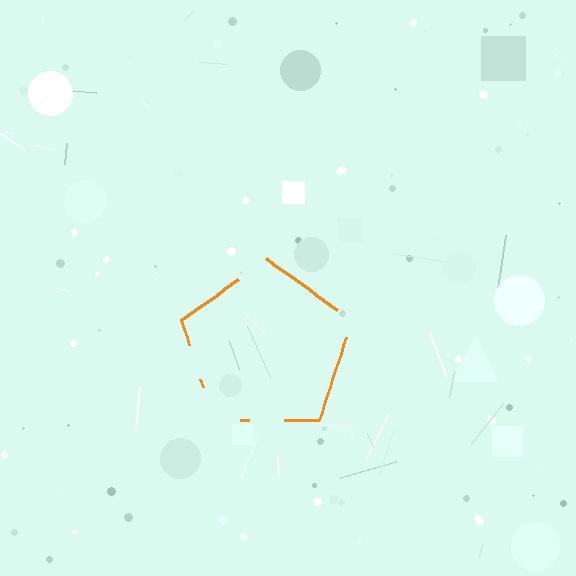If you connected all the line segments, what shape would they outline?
They would outline a pentagon.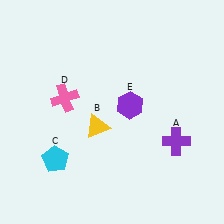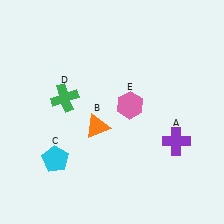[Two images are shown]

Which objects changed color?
B changed from yellow to orange. D changed from pink to green. E changed from purple to pink.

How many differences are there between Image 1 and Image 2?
There are 3 differences between the two images.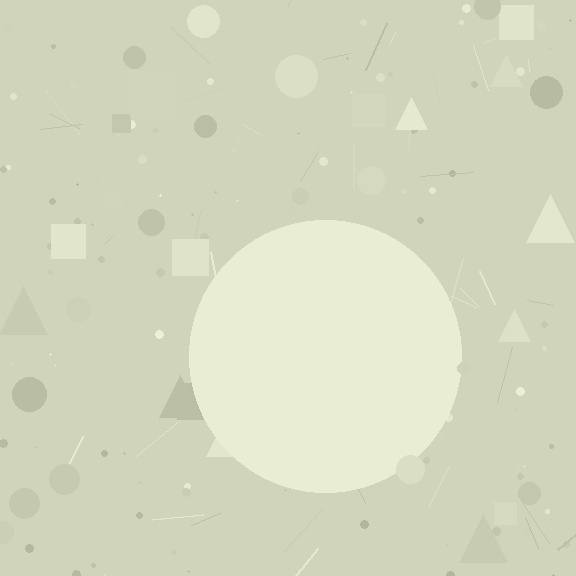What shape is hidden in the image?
A circle is hidden in the image.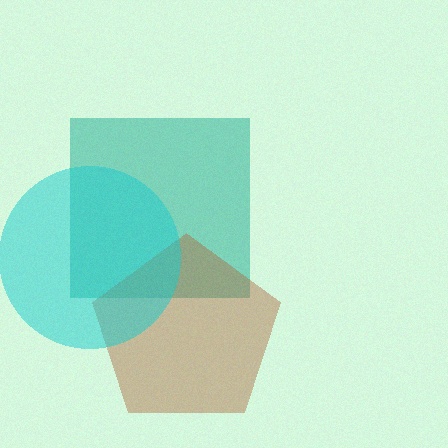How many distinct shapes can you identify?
There are 3 distinct shapes: a teal square, a brown pentagon, a cyan circle.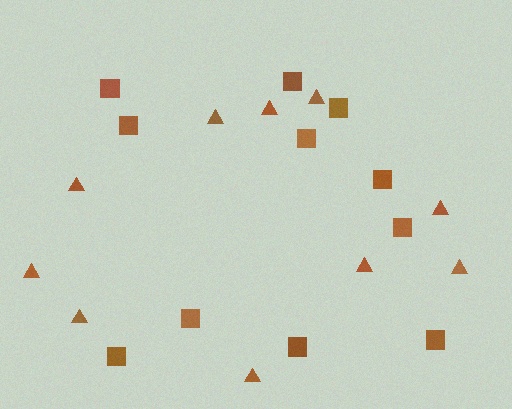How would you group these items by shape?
There are 2 groups: one group of triangles (10) and one group of squares (11).